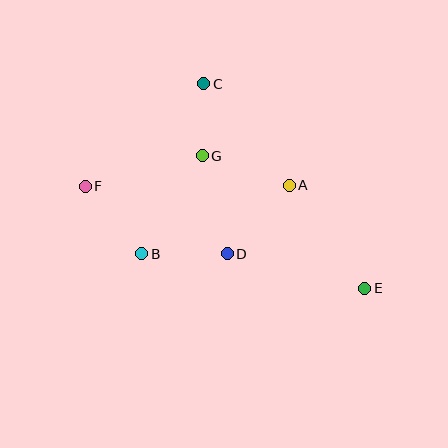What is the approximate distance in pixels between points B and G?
The distance between B and G is approximately 115 pixels.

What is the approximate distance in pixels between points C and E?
The distance between C and E is approximately 260 pixels.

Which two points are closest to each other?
Points C and G are closest to each other.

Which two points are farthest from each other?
Points E and F are farthest from each other.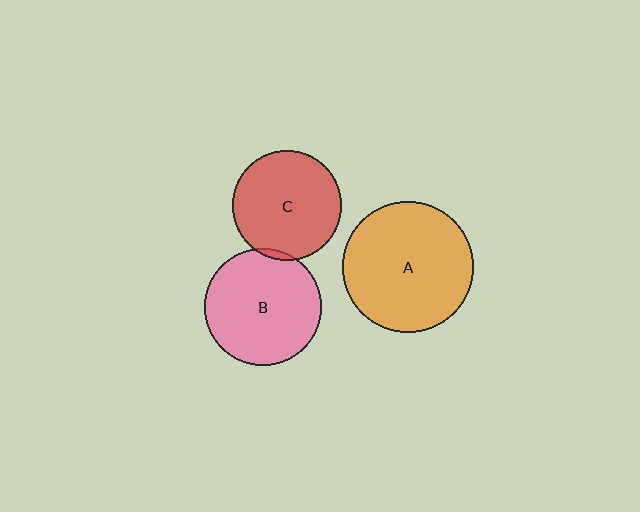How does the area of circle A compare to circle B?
Approximately 1.3 times.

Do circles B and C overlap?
Yes.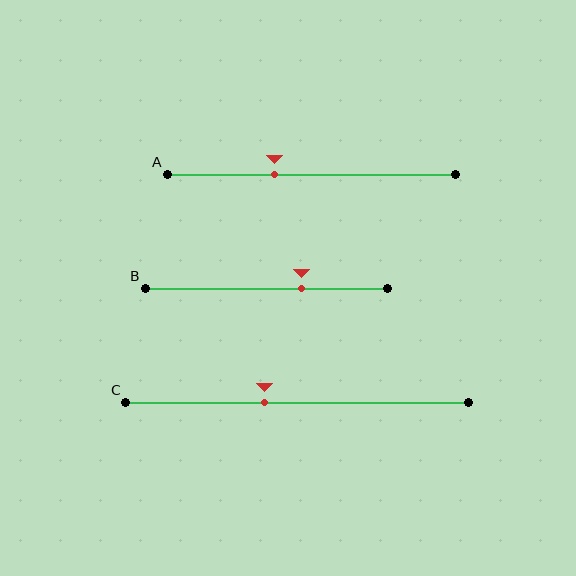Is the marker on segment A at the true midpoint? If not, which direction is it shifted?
No, the marker on segment A is shifted to the left by about 13% of the segment length.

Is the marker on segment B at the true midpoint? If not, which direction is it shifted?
No, the marker on segment B is shifted to the right by about 14% of the segment length.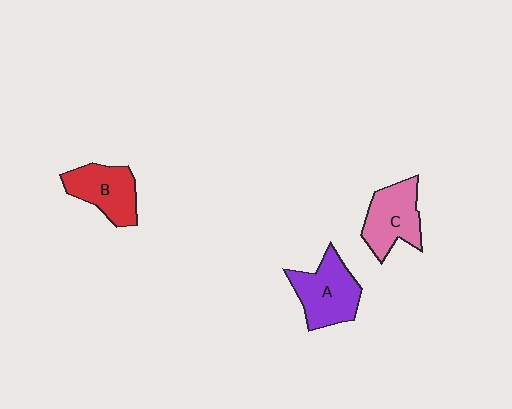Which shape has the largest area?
Shape A (purple).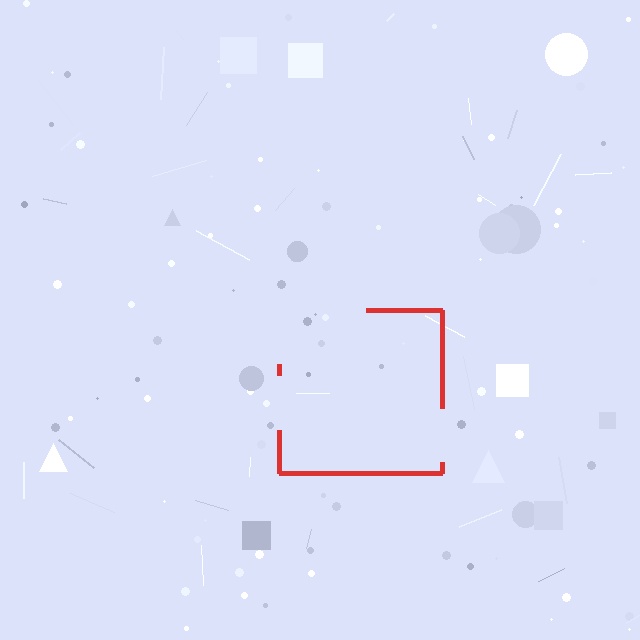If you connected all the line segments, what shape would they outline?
They would outline a square.